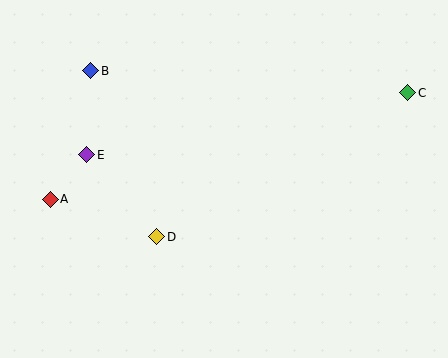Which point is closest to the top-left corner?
Point B is closest to the top-left corner.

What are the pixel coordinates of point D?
Point D is at (157, 237).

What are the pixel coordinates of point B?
Point B is at (91, 71).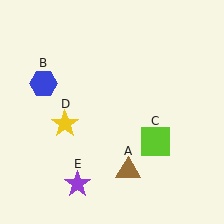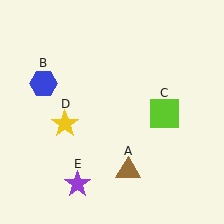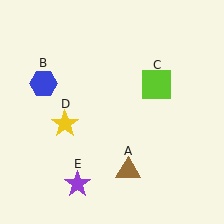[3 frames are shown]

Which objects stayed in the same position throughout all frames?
Brown triangle (object A) and blue hexagon (object B) and yellow star (object D) and purple star (object E) remained stationary.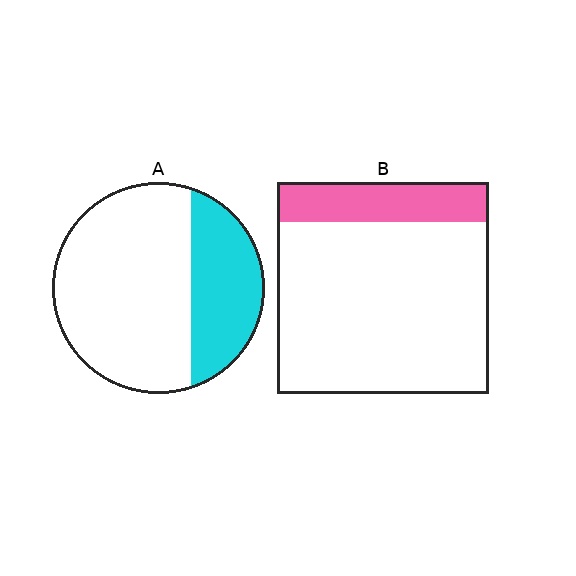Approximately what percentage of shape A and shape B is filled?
A is approximately 30% and B is approximately 20%.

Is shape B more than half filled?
No.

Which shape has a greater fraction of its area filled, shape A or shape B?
Shape A.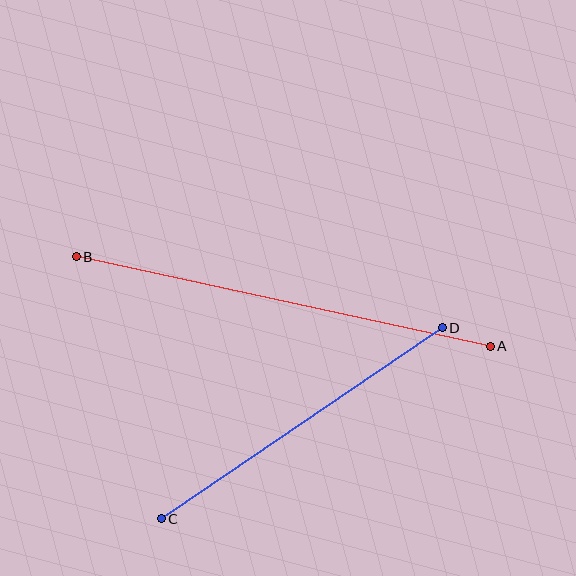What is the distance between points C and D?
The distance is approximately 339 pixels.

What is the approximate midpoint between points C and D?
The midpoint is at approximately (302, 423) pixels.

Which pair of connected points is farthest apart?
Points A and B are farthest apart.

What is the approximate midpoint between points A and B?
The midpoint is at approximately (283, 302) pixels.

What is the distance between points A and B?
The distance is approximately 423 pixels.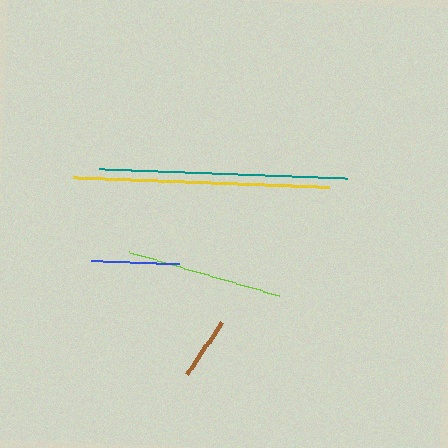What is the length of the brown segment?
The brown segment is approximately 63 pixels long.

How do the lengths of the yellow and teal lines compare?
The yellow and teal lines are approximately the same length.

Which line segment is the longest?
The yellow line is the longest at approximately 257 pixels.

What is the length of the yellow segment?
The yellow segment is approximately 257 pixels long.